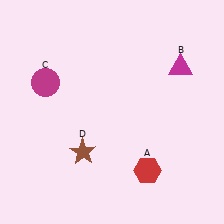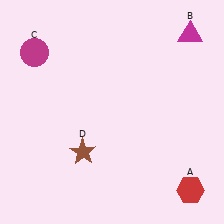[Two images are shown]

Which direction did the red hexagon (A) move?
The red hexagon (A) moved right.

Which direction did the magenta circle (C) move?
The magenta circle (C) moved up.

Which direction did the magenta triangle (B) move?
The magenta triangle (B) moved up.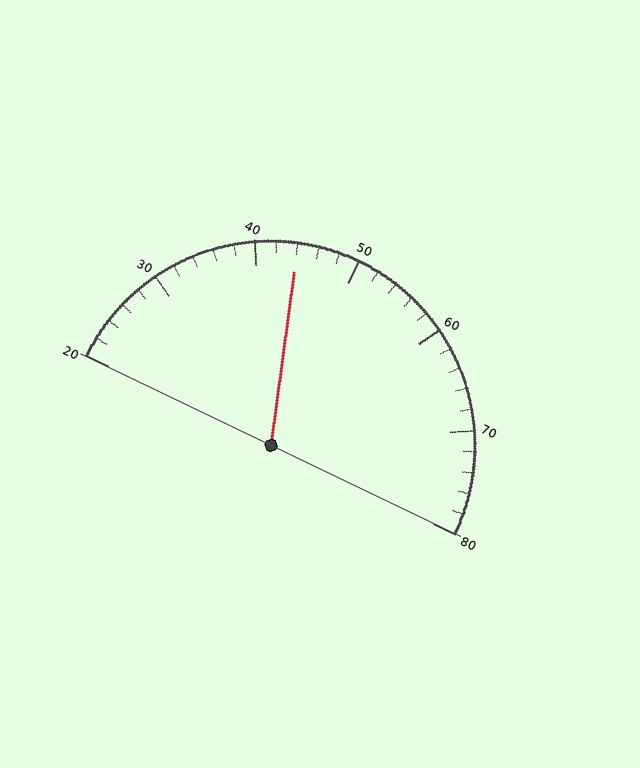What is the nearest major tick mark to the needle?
The nearest major tick mark is 40.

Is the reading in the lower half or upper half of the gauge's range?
The reading is in the lower half of the range (20 to 80).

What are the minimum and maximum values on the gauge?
The gauge ranges from 20 to 80.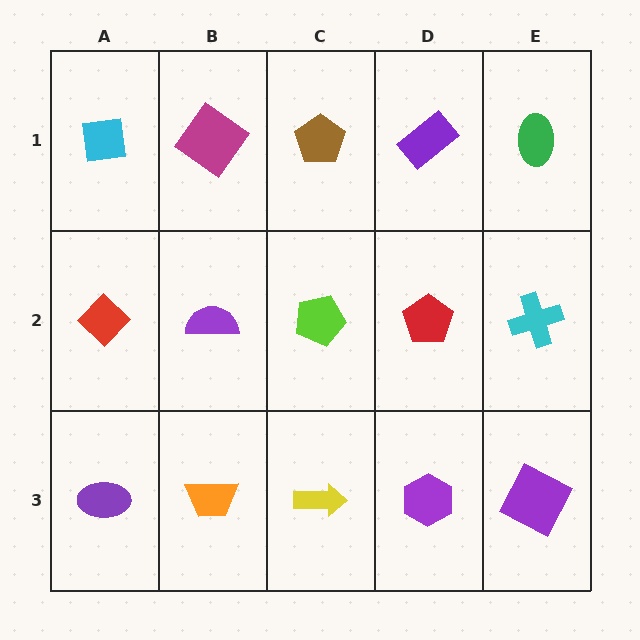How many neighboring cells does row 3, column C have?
3.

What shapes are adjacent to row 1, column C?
A lime pentagon (row 2, column C), a magenta diamond (row 1, column B), a purple rectangle (row 1, column D).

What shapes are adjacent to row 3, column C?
A lime pentagon (row 2, column C), an orange trapezoid (row 3, column B), a purple hexagon (row 3, column D).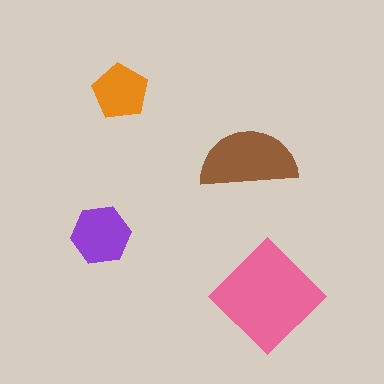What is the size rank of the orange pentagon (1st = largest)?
4th.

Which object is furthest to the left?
The purple hexagon is leftmost.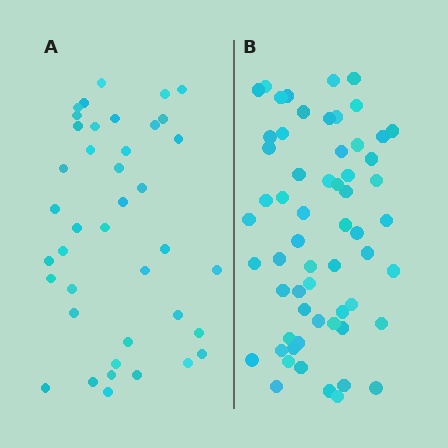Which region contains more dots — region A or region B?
Region B (the right region) has more dots.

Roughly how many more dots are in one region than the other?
Region B has approximately 20 more dots than region A.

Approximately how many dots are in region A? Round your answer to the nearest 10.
About 40 dots.